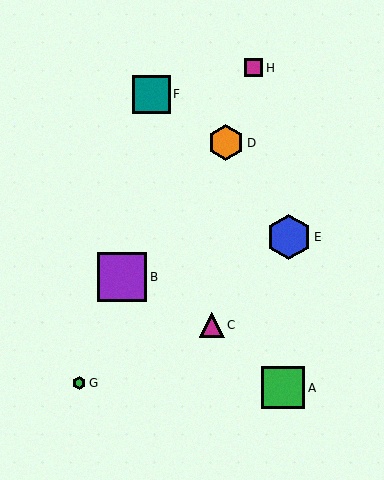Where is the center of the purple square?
The center of the purple square is at (122, 277).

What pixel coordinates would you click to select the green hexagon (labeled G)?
Click at (79, 383) to select the green hexagon G.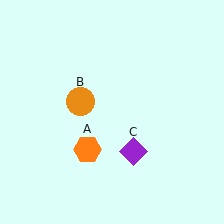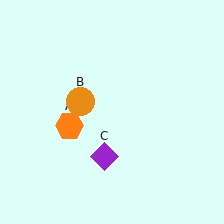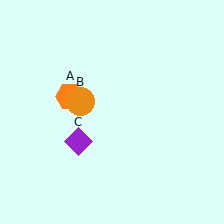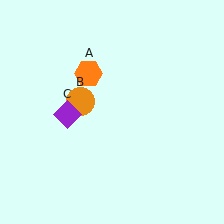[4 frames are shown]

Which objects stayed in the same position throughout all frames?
Orange circle (object B) remained stationary.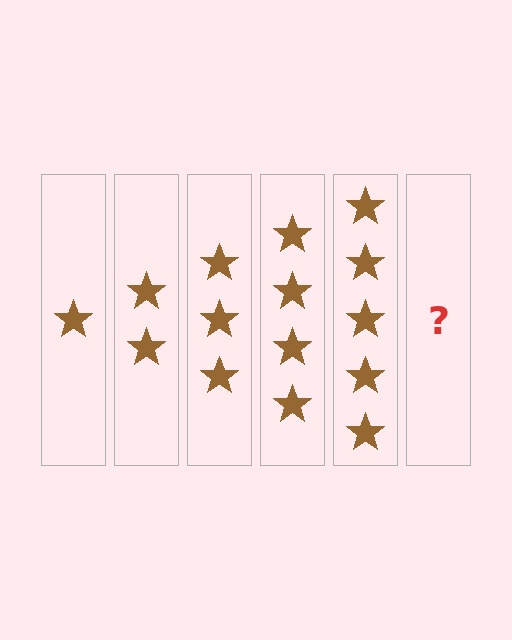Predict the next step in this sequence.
The next step is 6 stars.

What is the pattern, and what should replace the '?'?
The pattern is that each step adds one more star. The '?' should be 6 stars.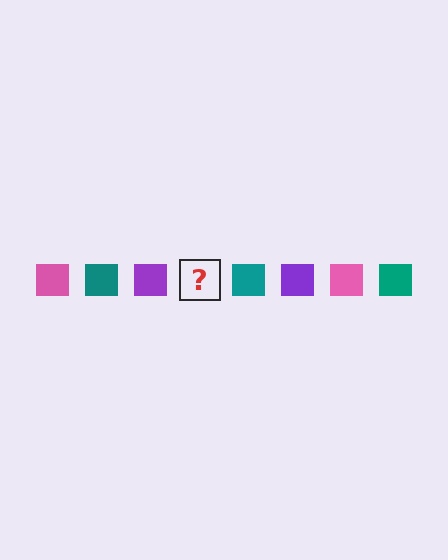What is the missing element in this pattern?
The missing element is a pink square.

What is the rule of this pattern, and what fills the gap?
The rule is that the pattern cycles through pink, teal, purple squares. The gap should be filled with a pink square.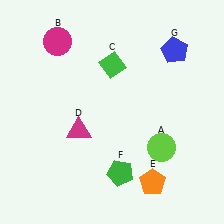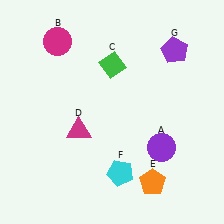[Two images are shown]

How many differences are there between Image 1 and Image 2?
There are 3 differences between the two images.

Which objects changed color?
A changed from lime to purple. F changed from green to cyan. G changed from blue to purple.